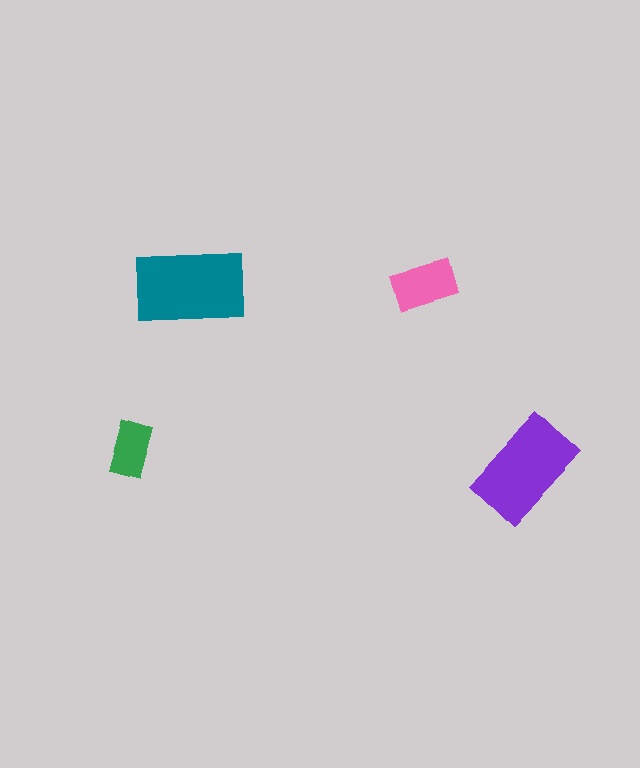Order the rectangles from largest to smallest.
the teal one, the purple one, the pink one, the green one.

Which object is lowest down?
The purple rectangle is bottommost.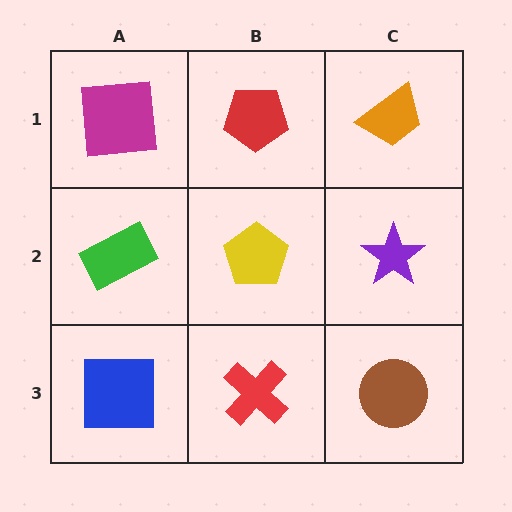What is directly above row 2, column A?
A magenta square.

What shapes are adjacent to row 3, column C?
A purple star (row 2, column C), a red cross (row 3, column B).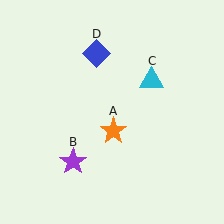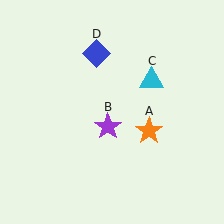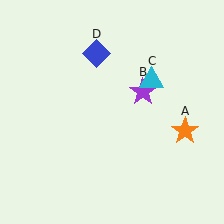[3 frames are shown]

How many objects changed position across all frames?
2 objects changed position: orange star (object A), purple star (object B).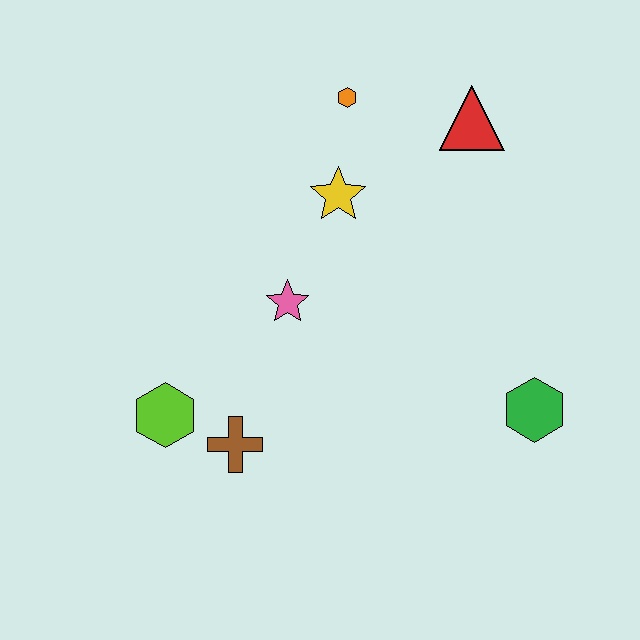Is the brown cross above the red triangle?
No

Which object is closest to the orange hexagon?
The yellow star is closest to the orange hexagon.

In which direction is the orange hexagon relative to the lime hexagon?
The orange hexagon is above the lime hexagon.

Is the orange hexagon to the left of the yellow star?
No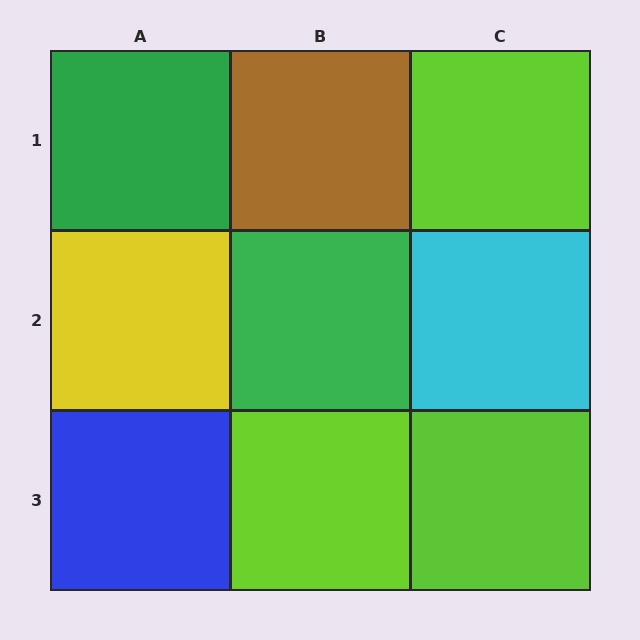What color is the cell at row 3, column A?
Blue.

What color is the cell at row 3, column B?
Lime.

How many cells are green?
2 cells are green.